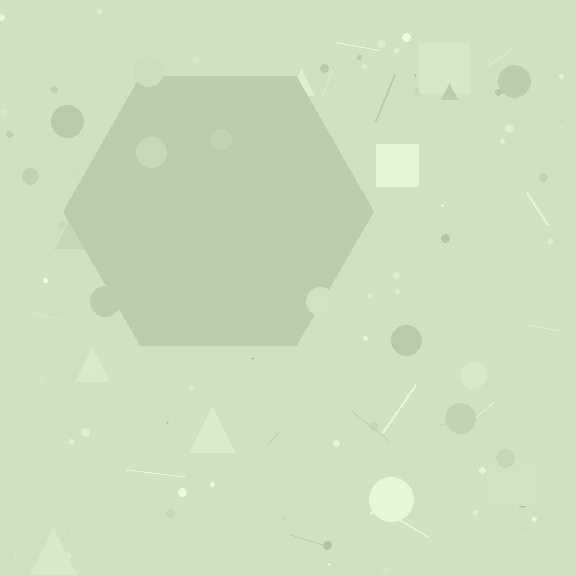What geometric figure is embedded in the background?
A hexagon is embedded in the background.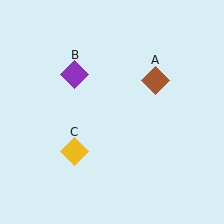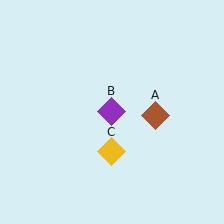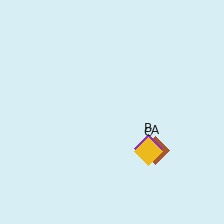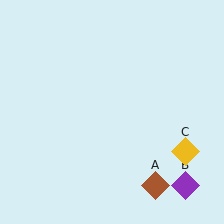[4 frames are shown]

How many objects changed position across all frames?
3 objects changed position: brown diamond (object A), purple diamond (object B), yellow diamond (object C).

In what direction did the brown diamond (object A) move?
The brown diamond (object A) moved down.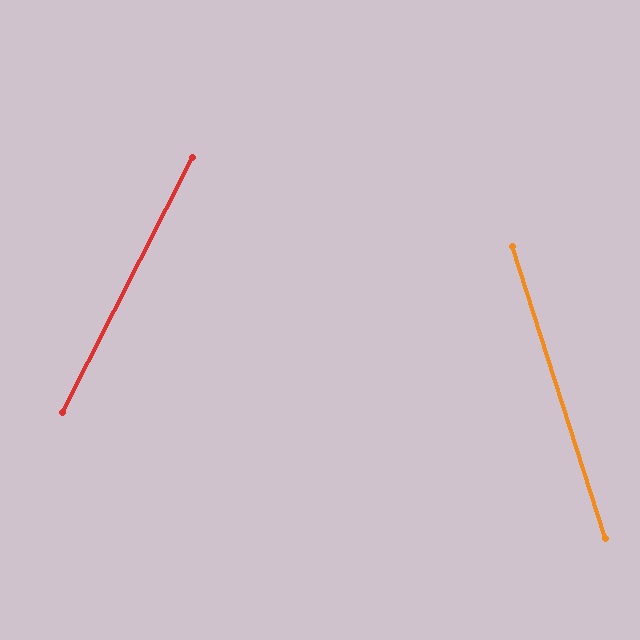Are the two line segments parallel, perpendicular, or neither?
Neither parallel nor perpendicular — they differ by about 45°.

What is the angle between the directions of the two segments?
Approximately 45 degrees.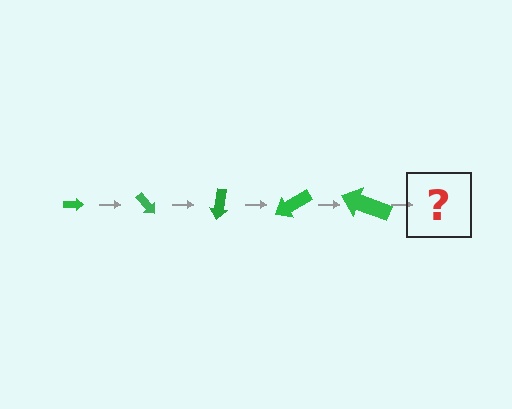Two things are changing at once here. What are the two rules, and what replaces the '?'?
The two rules are that the arrow grows larger each step and it rotates 50 degrees each step. The '?' should be an arrow, larger than the previous one and rotated 250 degrees from the start.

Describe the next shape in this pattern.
It should be an arrow, larger than the previous one and rotated 250 degrees from the start.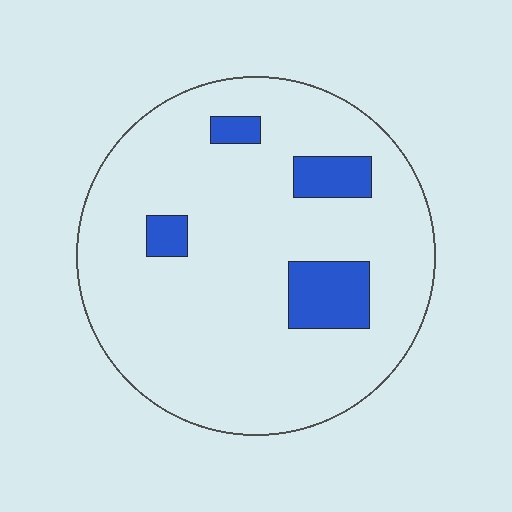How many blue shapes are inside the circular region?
4.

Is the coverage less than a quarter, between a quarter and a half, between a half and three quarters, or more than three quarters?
Less than a quarter.